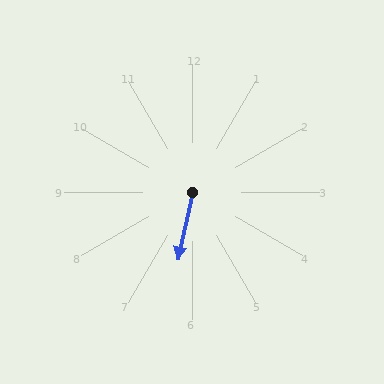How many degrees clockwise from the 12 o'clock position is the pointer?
Approximately 192 degrees.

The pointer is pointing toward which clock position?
Roughly 6 o'clock.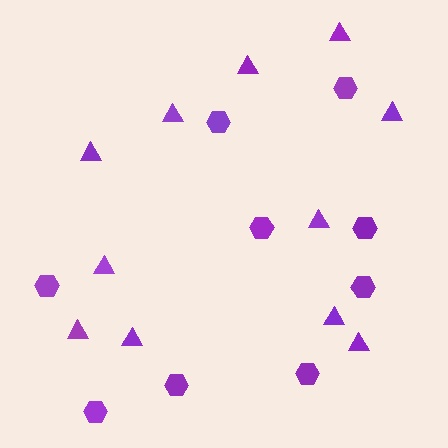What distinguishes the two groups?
There are 2 groups: one group of hexagons (9) and one group of triangles (11).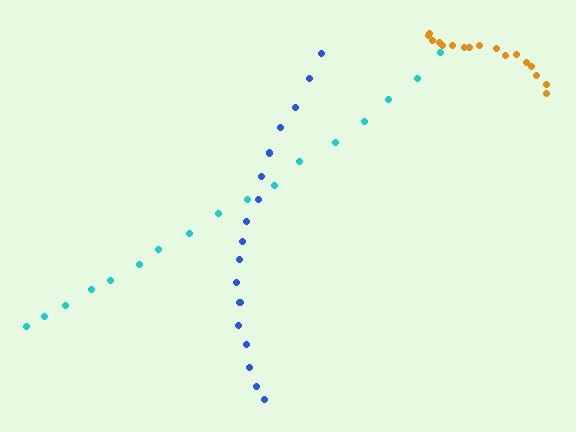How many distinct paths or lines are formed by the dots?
There are 3 distinct paths.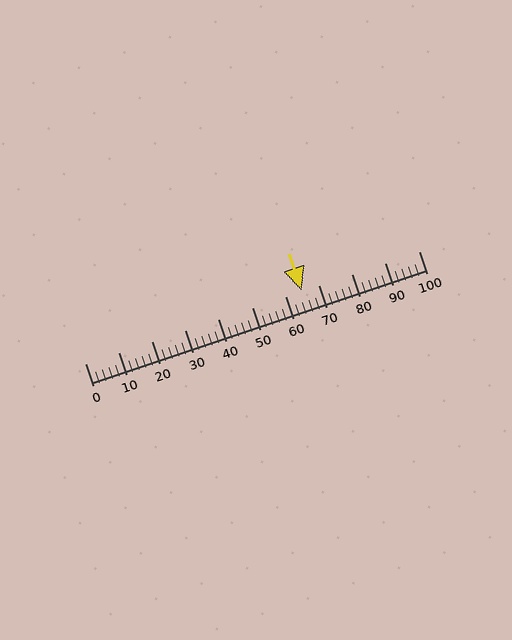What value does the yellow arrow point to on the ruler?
The yellow arrow points to approximately 65.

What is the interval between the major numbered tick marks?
The major tick marks are spaced 10 units apart.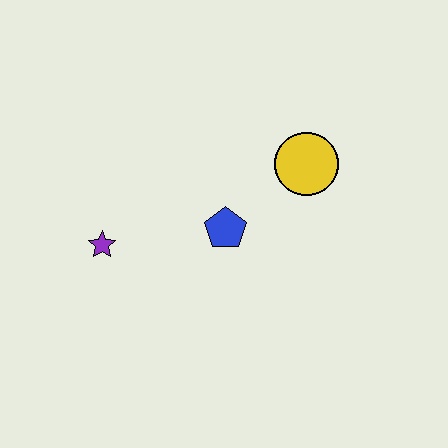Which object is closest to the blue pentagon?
The yellow circle is closest to the blue pentagon.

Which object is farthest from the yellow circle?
The purple star is farthest from the yellow circle.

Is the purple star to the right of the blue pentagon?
No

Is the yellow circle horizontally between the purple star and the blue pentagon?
No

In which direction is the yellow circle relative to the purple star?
The yellow circle is to the right of the purple star.